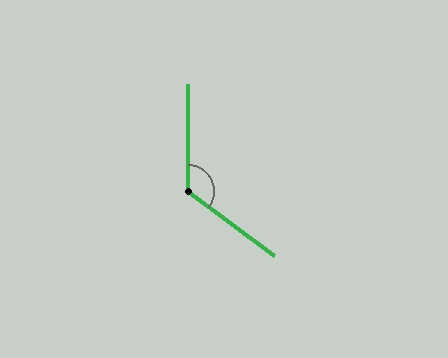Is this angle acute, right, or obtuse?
It is obtuse.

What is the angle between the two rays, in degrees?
Approximately 126 degrees.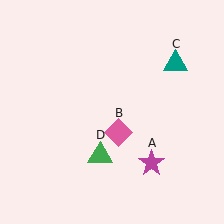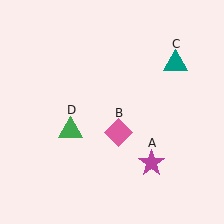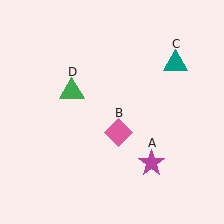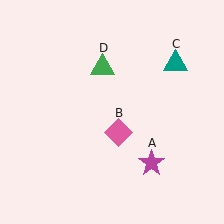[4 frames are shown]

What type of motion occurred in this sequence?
The green triangle (object D) rotated clockwise around the center of the scene.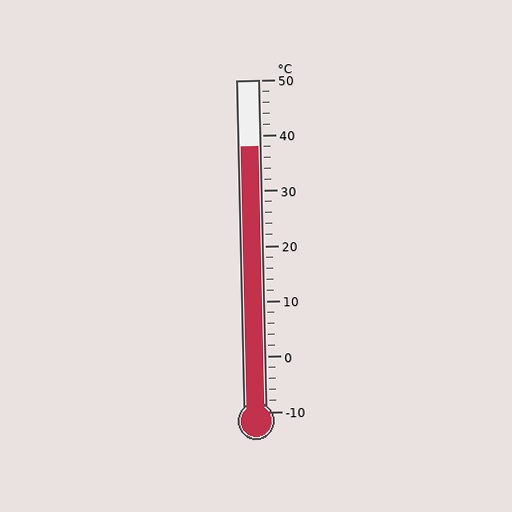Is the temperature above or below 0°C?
The temperature is above 0°C.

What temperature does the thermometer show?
The thermometer shows approximately 38°C.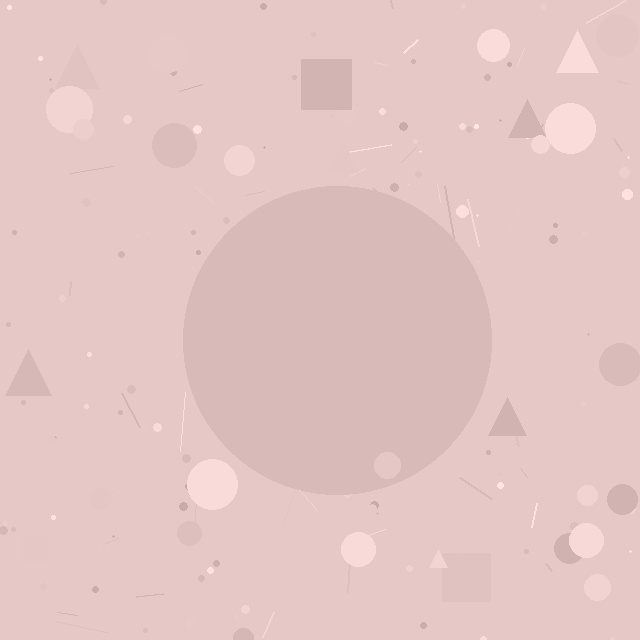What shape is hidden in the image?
A circle is hidden in the image.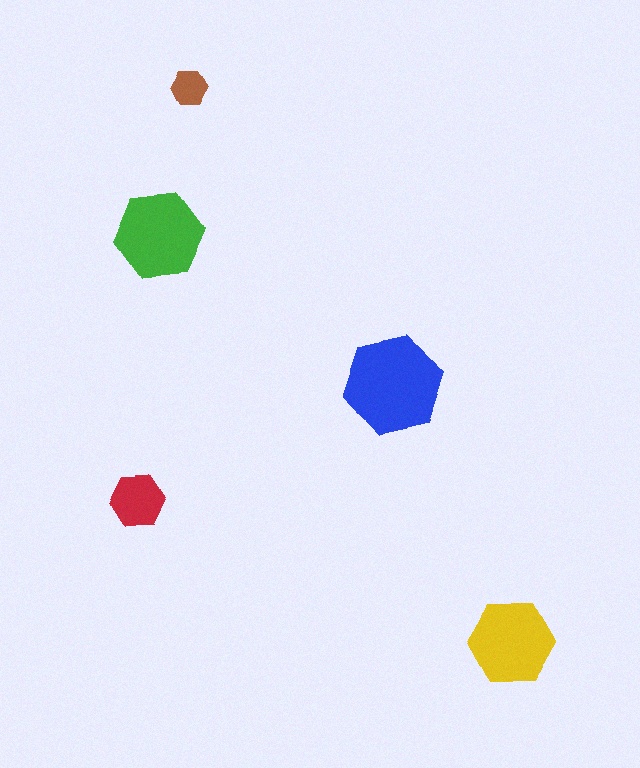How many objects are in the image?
There are 5 objects in the image.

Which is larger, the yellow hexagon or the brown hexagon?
The yellow one.